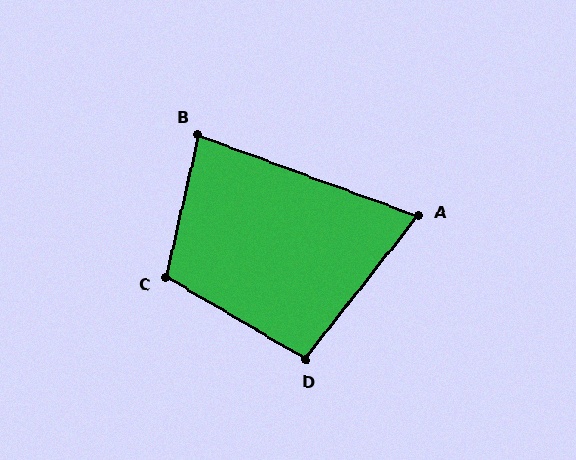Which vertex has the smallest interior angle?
A, at approximately 72 degrees.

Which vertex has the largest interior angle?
C, at approximately 108 degrees.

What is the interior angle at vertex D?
Approximately 97 degrees (obtuse).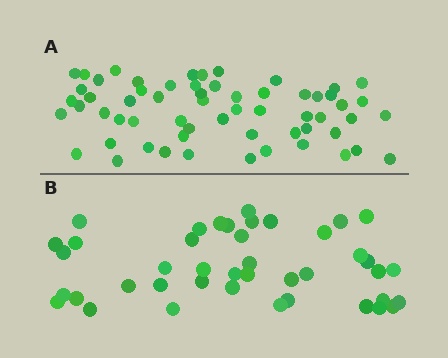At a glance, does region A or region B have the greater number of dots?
Region A (the top region) has more dots.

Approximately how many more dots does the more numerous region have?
Region A has approximately 20 more dots than region B.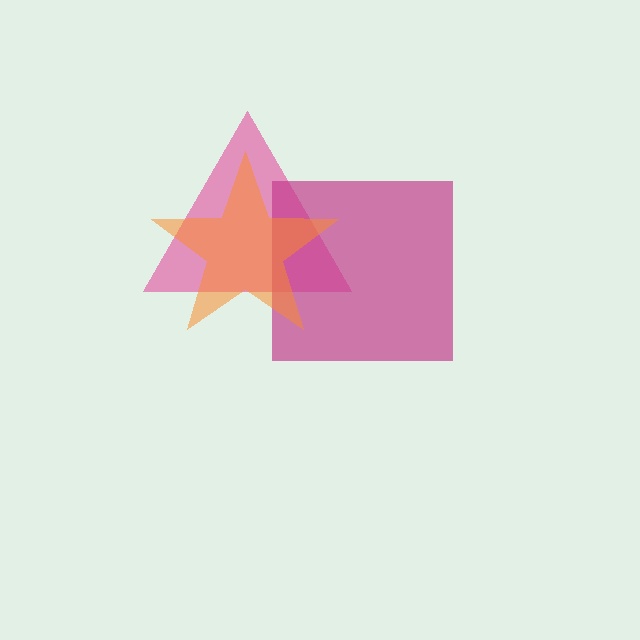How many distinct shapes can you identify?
There are 3 distinct shapes: a pink triangle, a magenta square, an orange star.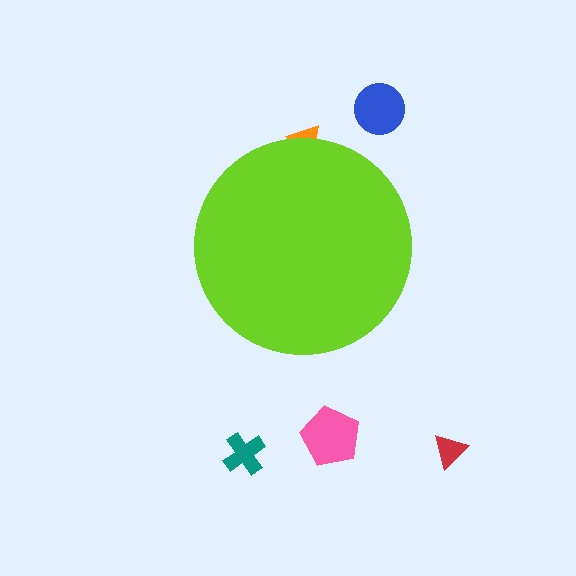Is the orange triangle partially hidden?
Yes, the orange triangle is partially hidden behind the lime circle.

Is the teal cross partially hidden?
No, the teal cross is fully visible.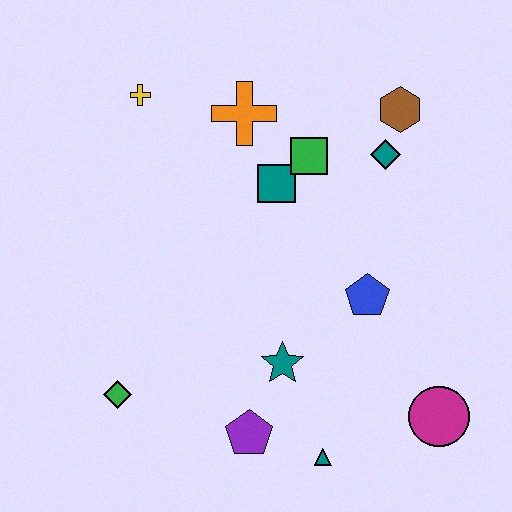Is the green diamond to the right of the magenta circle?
No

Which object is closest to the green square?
The teal square is closest to the green square.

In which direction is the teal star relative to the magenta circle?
The teal star is to the left of the magenta circle.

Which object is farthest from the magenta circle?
The yellow cross is farthest from the magenta circle.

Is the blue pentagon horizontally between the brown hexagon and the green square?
Yes